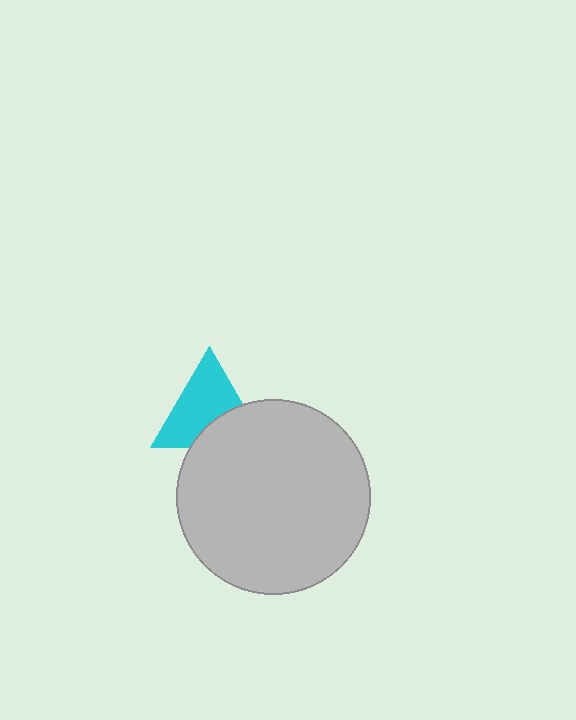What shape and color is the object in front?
The object in front is a light gray circle.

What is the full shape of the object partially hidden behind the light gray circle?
The partially hidden object is a cyan triangle.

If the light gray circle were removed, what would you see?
You would see the complete cyan triangle.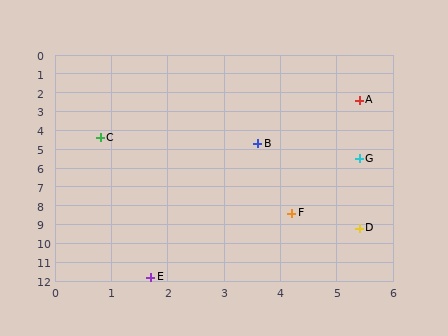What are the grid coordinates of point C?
Point C is at approximately (0.8, 4.4).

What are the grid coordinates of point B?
Point B is at approximately (3.6, 4.7).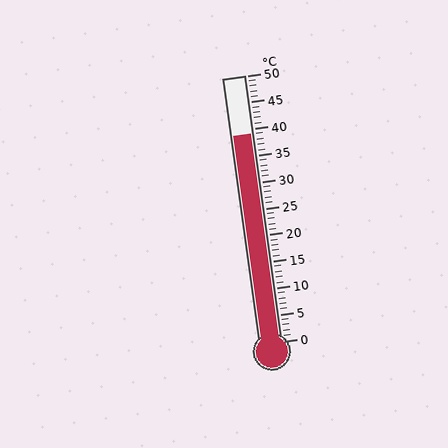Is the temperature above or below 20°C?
The temperature is above 20°C.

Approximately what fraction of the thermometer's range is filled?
The thermometer is filled to approximately 80% of its range.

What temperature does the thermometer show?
The thermometer shows approximately 39°C.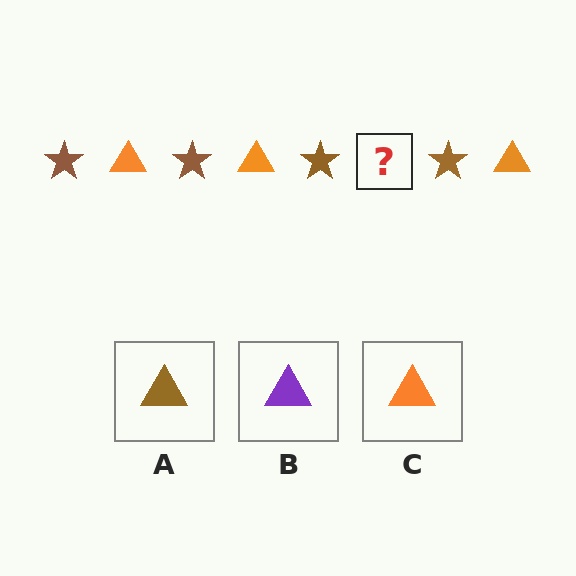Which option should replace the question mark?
Option C.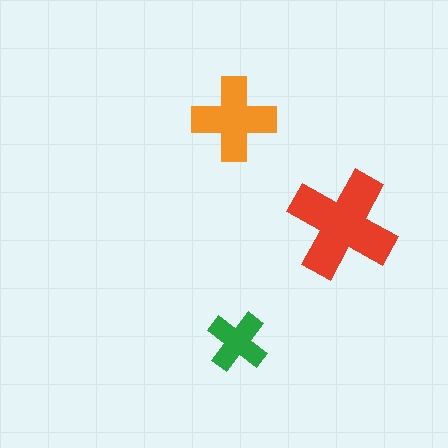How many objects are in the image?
There are 3 objects in the image.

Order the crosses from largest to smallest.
the red one, the orange one, the green one.